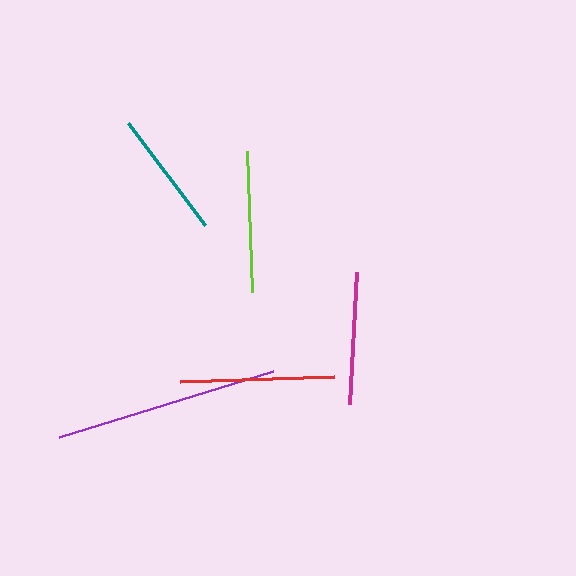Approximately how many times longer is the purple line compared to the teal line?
The purple line is approximately 1.7 times the length of the teal line.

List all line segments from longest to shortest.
From longest to shortest: purple, red, lime, magenta, teal.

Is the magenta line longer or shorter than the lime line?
The lime line is longer than the magenta line.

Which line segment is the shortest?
The teal line is the shortest at approximately 128 pixels.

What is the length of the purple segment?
The purple segment is approximately 224 pixels long.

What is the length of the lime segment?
The lime segment is approximately 142 pixels long.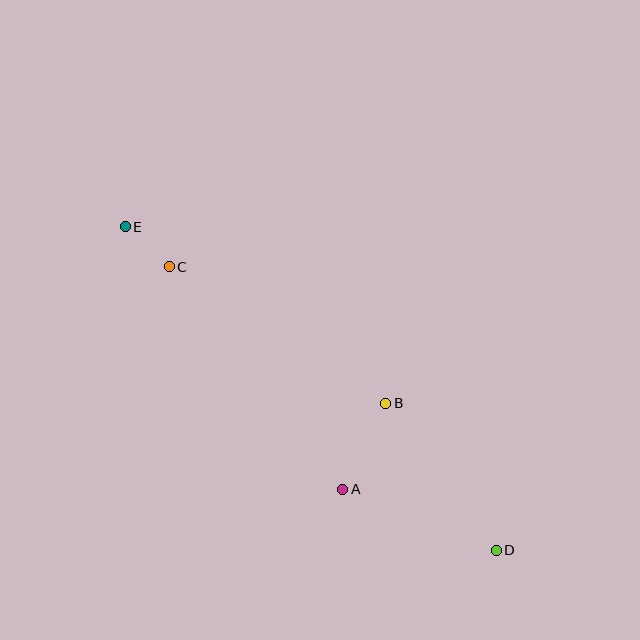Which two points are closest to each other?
Points C and E are closest to each other.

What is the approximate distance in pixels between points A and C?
The distance between A and C is approximately 282 pixels.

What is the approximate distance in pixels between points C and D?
The distance between C and D is approximately 433 pixels.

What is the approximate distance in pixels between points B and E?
The distance between B and E is approximately 315 pixels.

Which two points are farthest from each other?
Points D and E are farthest from each other.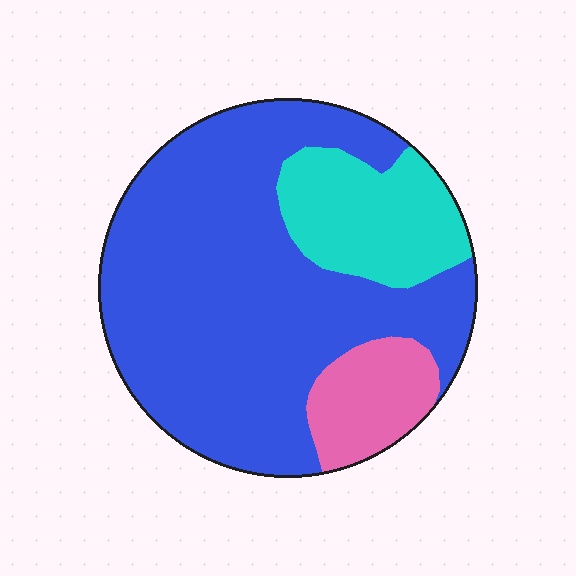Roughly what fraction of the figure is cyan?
Cyan takes up about one sixth (1/6) of the figure.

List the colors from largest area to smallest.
From largest to smallest: blue, cyan, pink.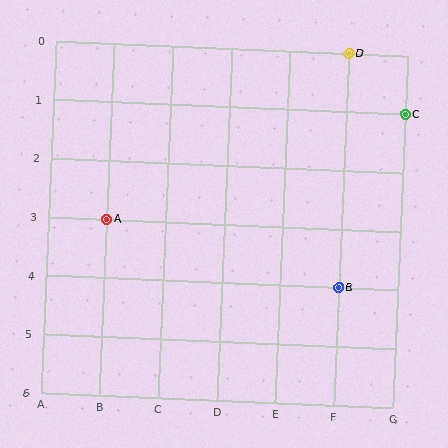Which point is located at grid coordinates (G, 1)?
Point C is at (G, 1).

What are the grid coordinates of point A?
Point A is at grid coordinates (B, 3).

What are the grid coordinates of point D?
Point D is at grid coordinates (F, 0).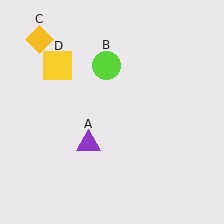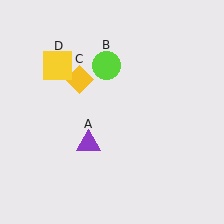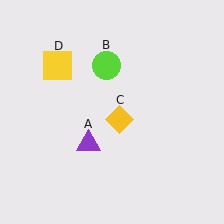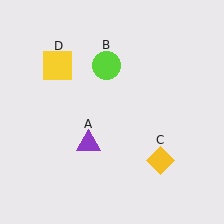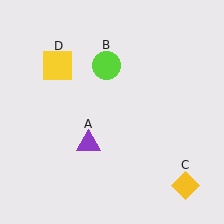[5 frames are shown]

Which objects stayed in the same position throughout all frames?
Purple triangle (object A) and lime circle (object B) and yellow square (object D) remained stationary.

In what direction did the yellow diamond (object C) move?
The yellow diamond (object C) moved down and to the right.